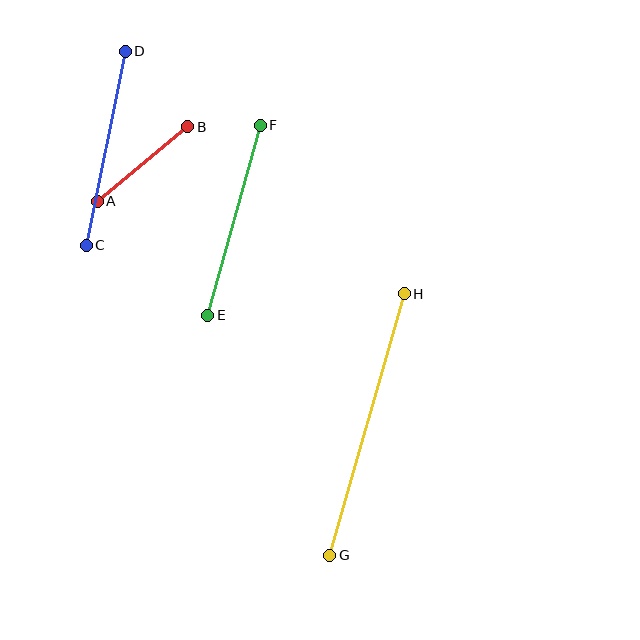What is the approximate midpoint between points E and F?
The midpoint is at approximately (234, 220) pixels.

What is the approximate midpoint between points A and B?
The midpoint is at approximately (142, 164) pixels.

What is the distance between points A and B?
The distance is approximately 117 pixels.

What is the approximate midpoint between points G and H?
The midpoint is at approximately (367, 425) pixels.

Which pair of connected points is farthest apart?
Points G and H are farthest apart.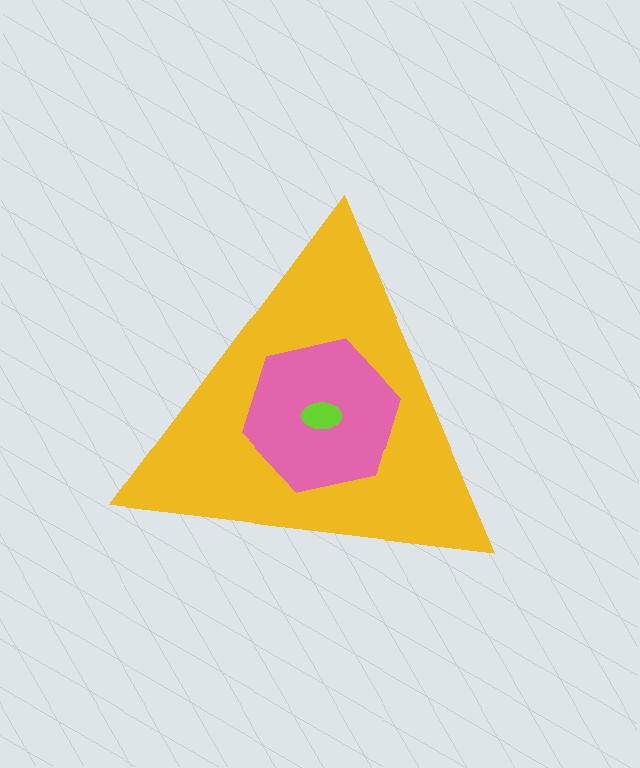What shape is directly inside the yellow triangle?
The pink hexagon.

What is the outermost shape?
The yellow triangle.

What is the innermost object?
The lime ellipse.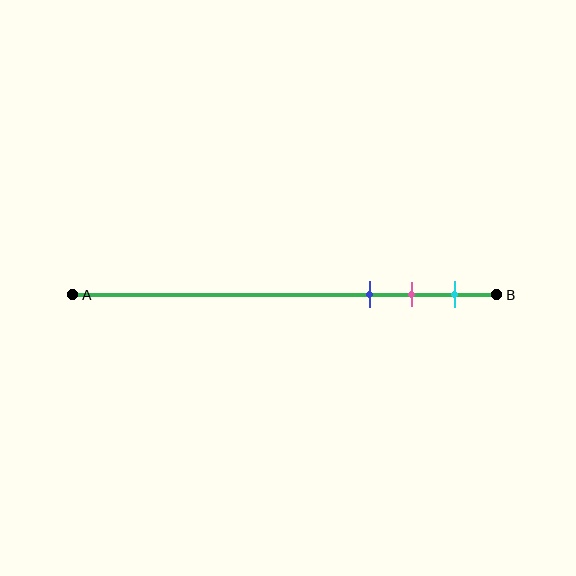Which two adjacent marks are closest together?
The pink and cyan marks are the closest adjacent pair.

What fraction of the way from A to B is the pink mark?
The pink mark is approximately 80% (0.8) of the way from A to B.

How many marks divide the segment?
There are 3 marks dividing the segment.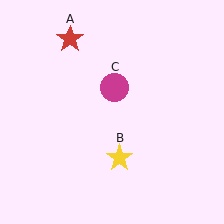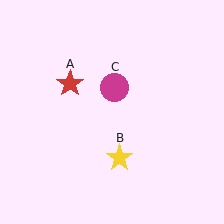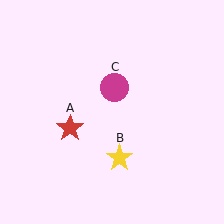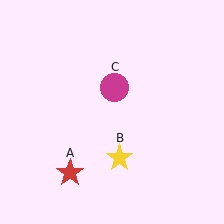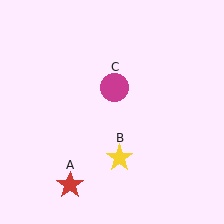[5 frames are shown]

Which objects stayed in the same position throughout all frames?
Yellow star (object B) and magenta circle (object C) remained stationary.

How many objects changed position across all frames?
1 object changed position: red star (object A).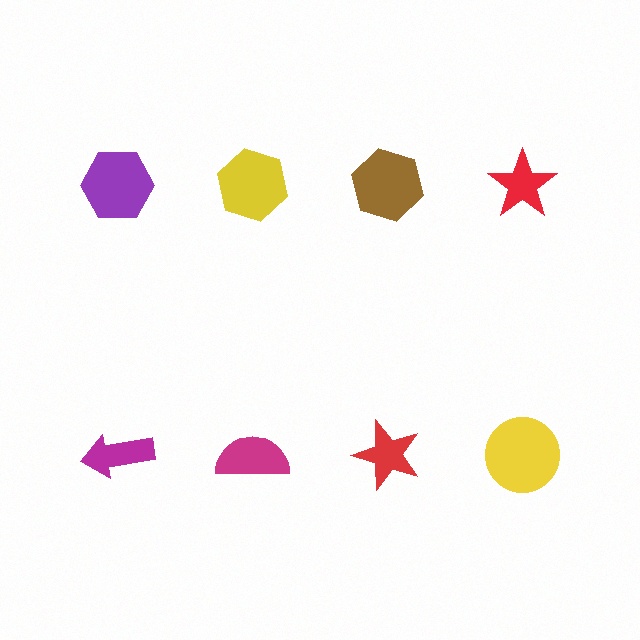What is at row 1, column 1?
A purple hexagon.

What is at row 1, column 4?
A red star.